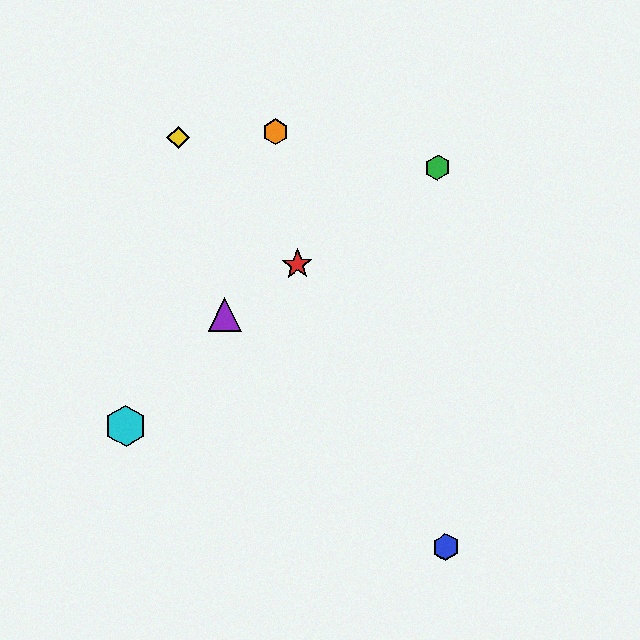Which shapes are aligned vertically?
The blue hexagon, the green hexagon are aligned vertically.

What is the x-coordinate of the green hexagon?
The green hexagon is at x≈438.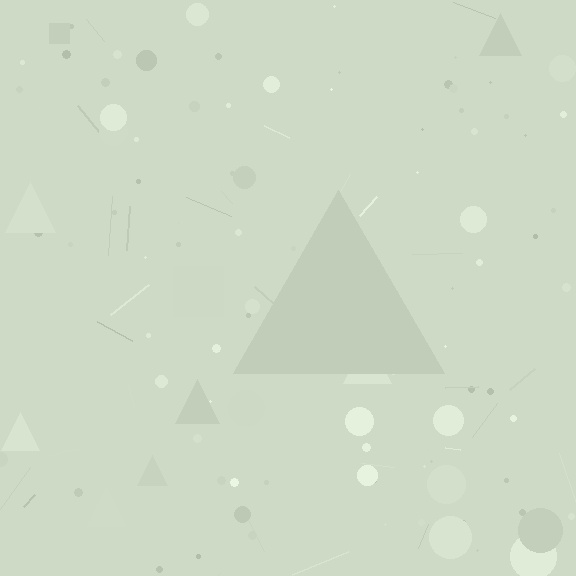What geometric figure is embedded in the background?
A triangle is embedded in the background.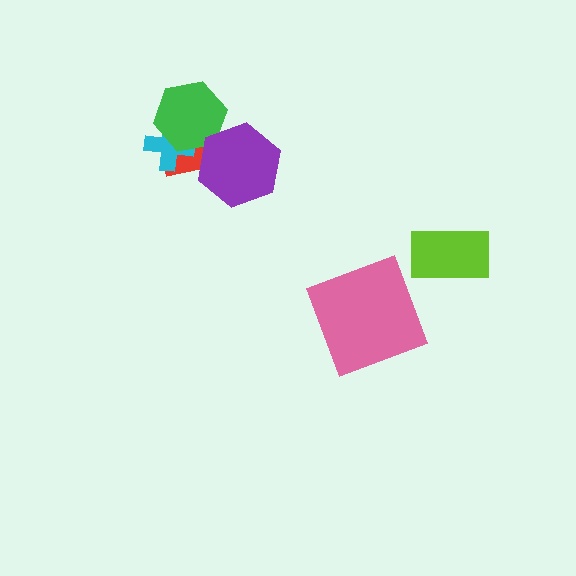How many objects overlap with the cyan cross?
2 objects overlap with the cyan cross.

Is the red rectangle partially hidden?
Yes, it is partially covered by another shape.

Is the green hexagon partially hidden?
Yes, it is partially covered by another shape.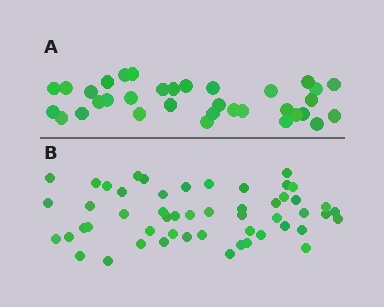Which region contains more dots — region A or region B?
Region B (the bottom region) has more dots.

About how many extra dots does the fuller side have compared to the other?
Region B has approximately 20 more dots than region A.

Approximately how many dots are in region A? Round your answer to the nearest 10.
About 30 dots. (The exact count is 34, which rounds to 30.)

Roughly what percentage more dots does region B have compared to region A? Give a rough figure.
About 55% more.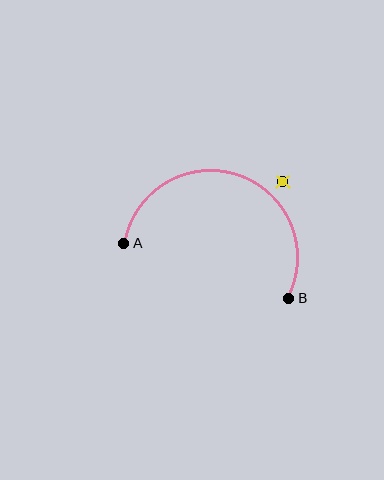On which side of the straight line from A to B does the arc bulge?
The arc bulges above the straight line connecting A and B.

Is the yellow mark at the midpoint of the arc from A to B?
No — the yellow mark does not lie on the arc at all. It sits slightly outside the curve.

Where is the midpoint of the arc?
The arc midpoint is the point on the curve farthest from the straight line joining A and B. It sits above that line.